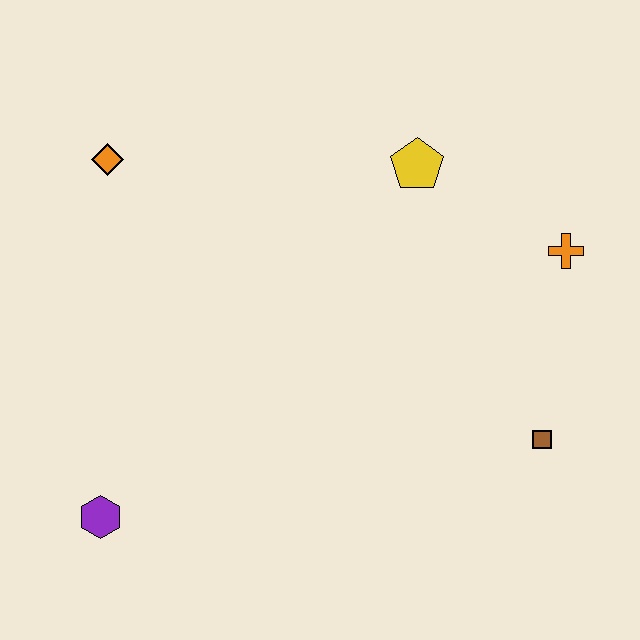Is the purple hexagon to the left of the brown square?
Yes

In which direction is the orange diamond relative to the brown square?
The orange diamond is to the left of the brown square.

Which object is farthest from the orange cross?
The purple hexagon is farthest from the orange cross.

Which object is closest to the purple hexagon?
The orange diamond is closest to the purple hexagon.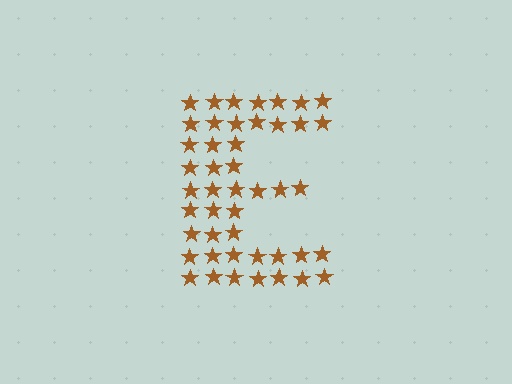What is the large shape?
The large shape is the letter E.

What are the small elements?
The small elements are stars.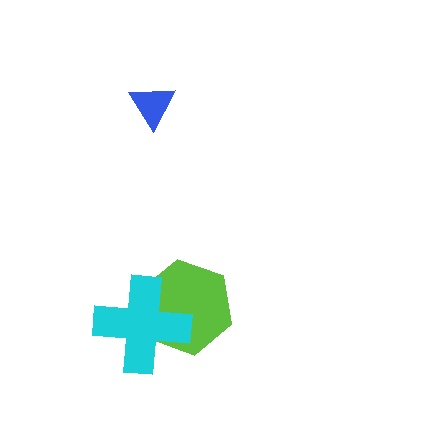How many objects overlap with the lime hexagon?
1 object overlaps with the lime hexagon.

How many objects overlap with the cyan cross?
1 object overlaps with the cyan cross.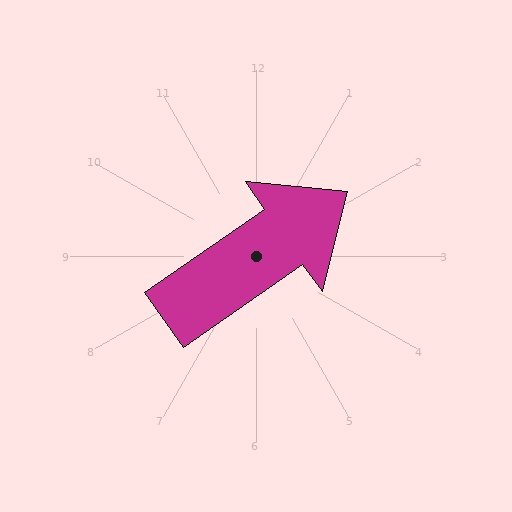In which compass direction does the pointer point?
Northeast.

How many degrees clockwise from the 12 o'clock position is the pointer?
Approximately 55 degrees.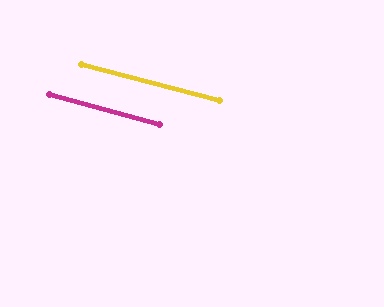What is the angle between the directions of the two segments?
Approximately 1 degree.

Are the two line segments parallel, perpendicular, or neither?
Parallel — their directions differ by only 0.8°.